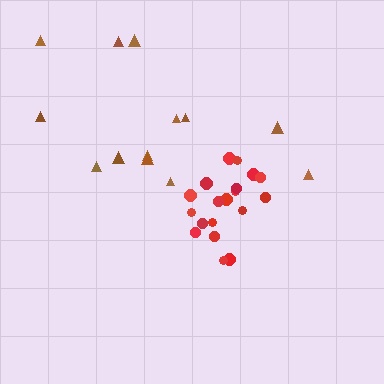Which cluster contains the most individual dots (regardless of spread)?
Red (19).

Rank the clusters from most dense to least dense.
red, brown.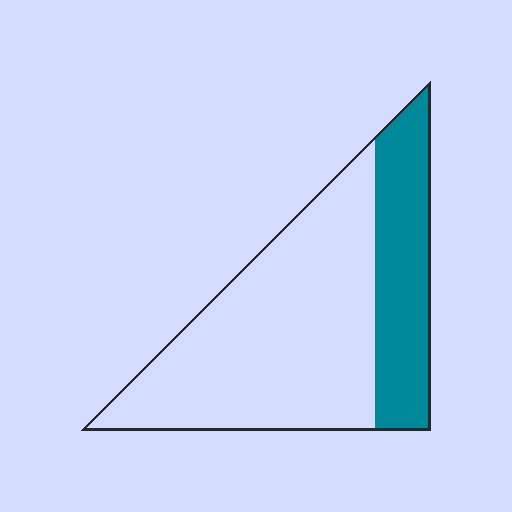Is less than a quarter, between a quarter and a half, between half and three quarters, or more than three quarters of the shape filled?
Between a quarter and a half.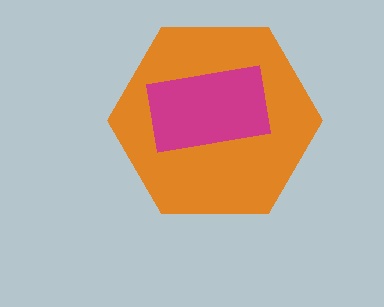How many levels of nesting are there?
2.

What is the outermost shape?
The orange hexagon.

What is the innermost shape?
The magenta rectangle.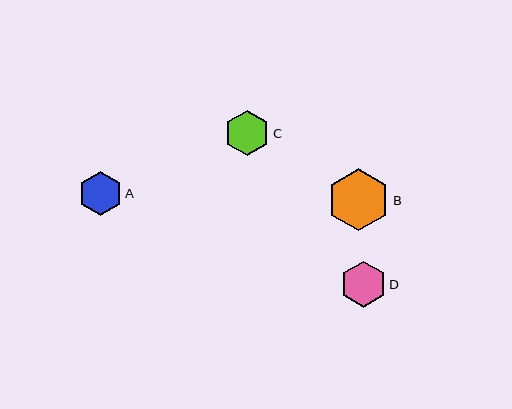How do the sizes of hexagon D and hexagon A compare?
Hexagon D and hexagon A are approximately the same size.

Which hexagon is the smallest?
Hexagon A is the smallest with a size of approximately 44 pixels.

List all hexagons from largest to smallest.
From largest to smallest: B, D, C, A.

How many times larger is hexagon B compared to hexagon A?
Hexagon B is approximately 1.4 times the size of hexagon A.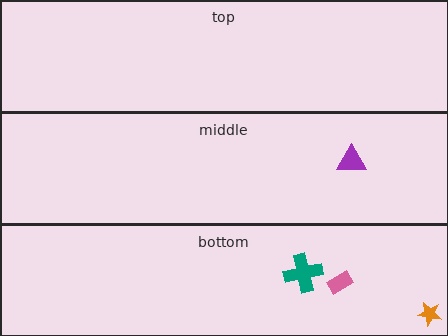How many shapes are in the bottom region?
3.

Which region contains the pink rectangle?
The bottom region.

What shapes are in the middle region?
The purple triangle.